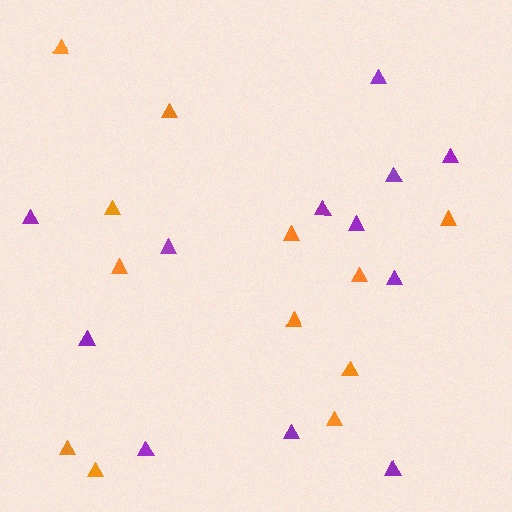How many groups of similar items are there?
There are 2 groups: one group of purple triangles (12) and one group of orange triangles (12).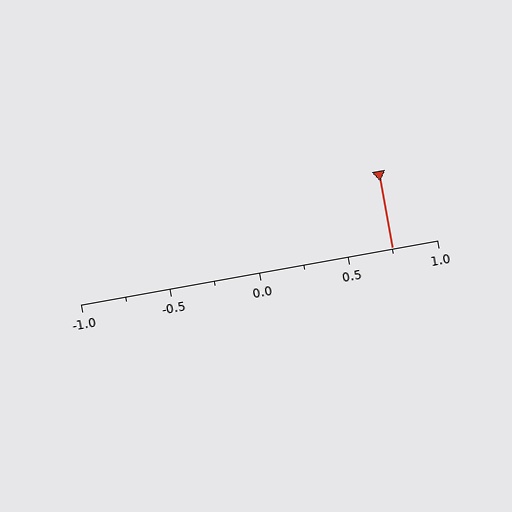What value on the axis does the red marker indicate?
The marker indicates approximately 0.75.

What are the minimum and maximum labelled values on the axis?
The axis runs from -1.0 to 1.0.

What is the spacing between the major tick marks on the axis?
The major ticks are spaced 0.5 apart.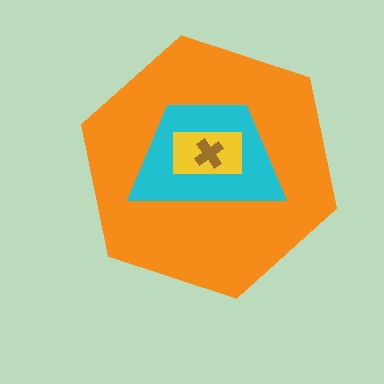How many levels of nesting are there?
4.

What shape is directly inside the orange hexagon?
The cyan trapezoid.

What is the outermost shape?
The orange hexagon.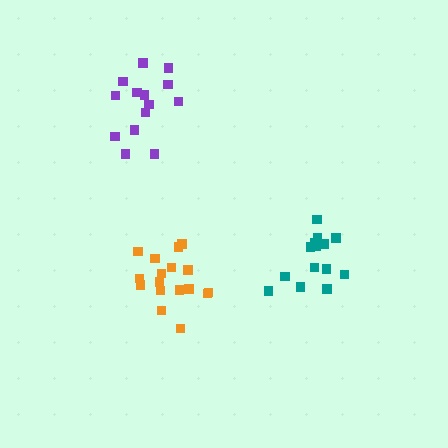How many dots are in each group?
Group 1: 14 dots, Group 2: 14 dots, Group 3: 17 dots (45 total).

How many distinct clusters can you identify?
There are 3 distinct clusters.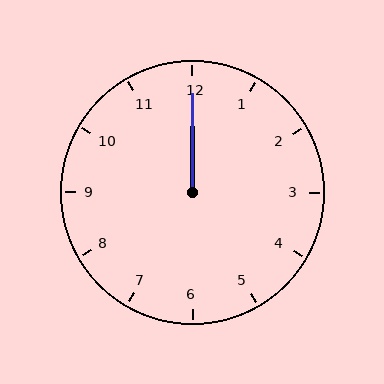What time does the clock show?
12:00.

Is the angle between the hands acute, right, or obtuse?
It is acute.